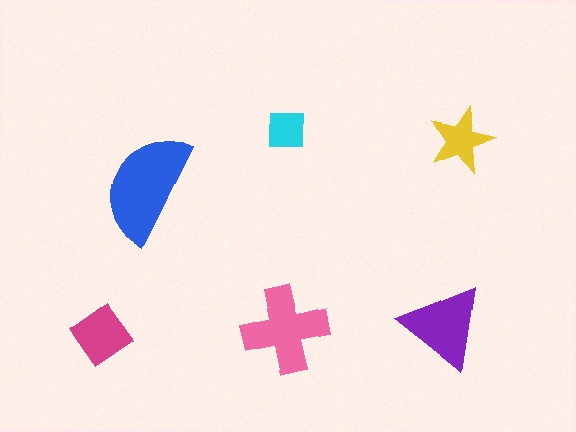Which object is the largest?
The blue semicircle.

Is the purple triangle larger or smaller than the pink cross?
Smaller.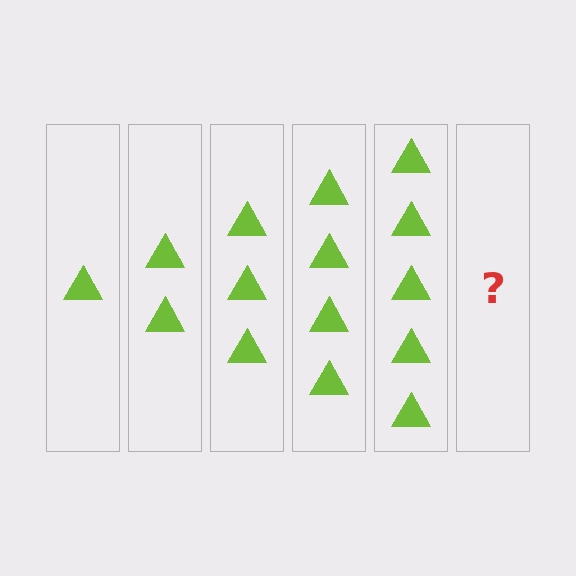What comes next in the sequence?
The next element should be 6 triangles.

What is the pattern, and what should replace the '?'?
The pattern is that each step adds one more triangle. The '?' should be 6 triangles.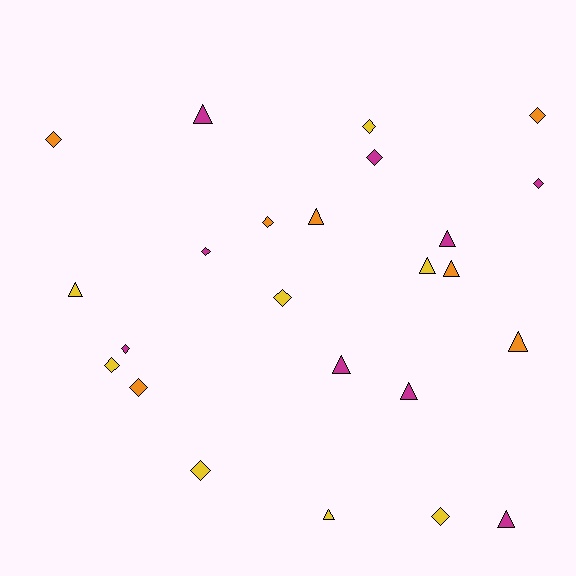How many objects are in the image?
There are 24 objects.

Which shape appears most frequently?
Diamond, with 13 objects.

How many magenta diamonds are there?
There are 4 magenta diamonds.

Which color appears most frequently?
Magenta, with 9 objects.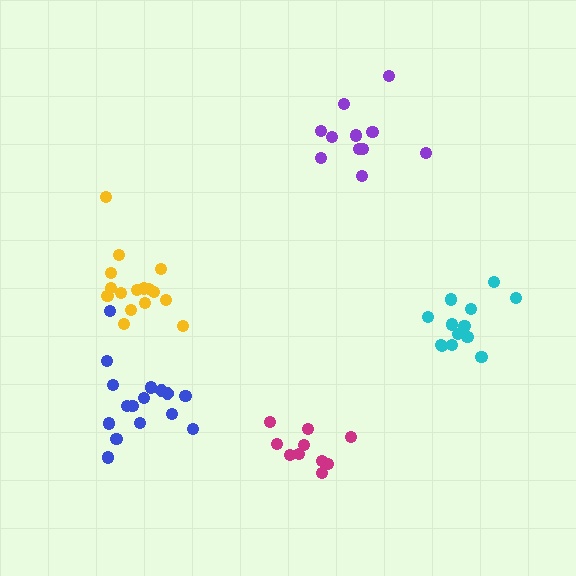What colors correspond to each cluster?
The clusters are colored: blue, cyan, purple, magenta, yellow.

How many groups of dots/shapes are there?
There are 5 groups.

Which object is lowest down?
The magenta cluster is bottommost.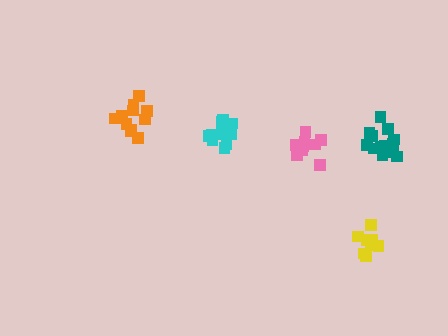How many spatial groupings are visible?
There are 5 spatial groupings.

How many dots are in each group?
Group 1: 13 dots, Group 2: 8 dots, Group 3: 11 dots, Group 4: 13 dots, Group 5: 11 dots (56 total).